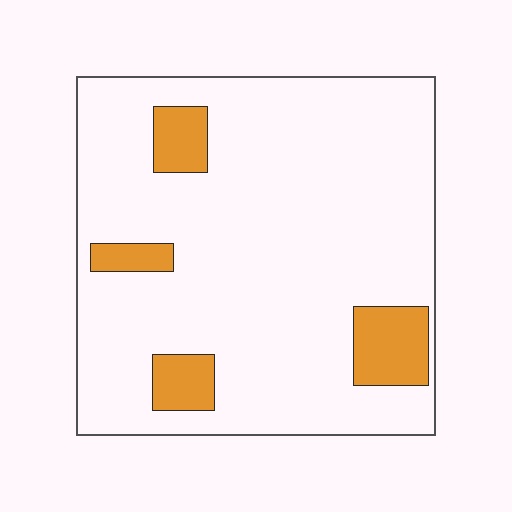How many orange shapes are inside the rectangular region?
4.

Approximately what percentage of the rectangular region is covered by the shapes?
Approximately 10%.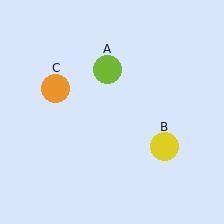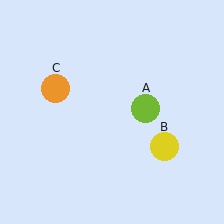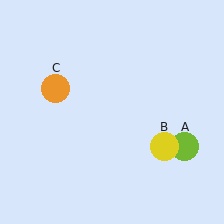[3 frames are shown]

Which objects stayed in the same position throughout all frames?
Yellow circle (object B) and orange circle (object C) remained stationary.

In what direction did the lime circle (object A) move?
The lime circle (object A) moved down and to the right.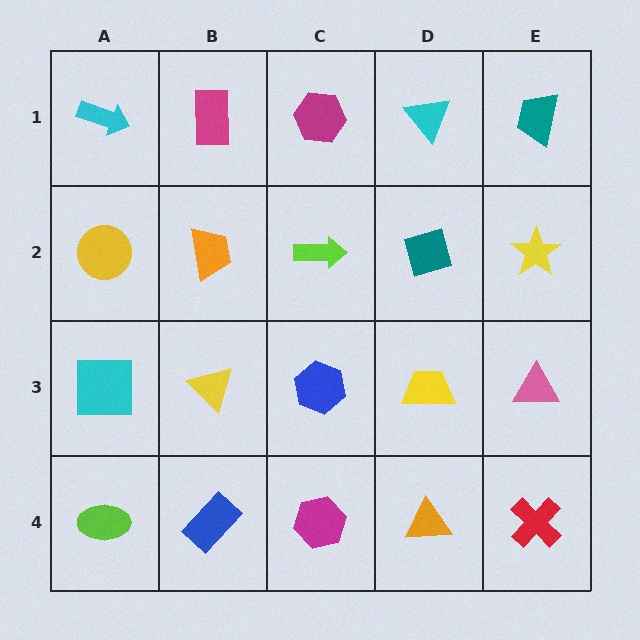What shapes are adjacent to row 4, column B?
A yellow triangle (row 3, column B), a lime ellipse (row 4, column A), a magenta hexagon (row 4, column C).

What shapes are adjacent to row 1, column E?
A yellow star (row 2, column E), a cyan triangle (row 1, column D).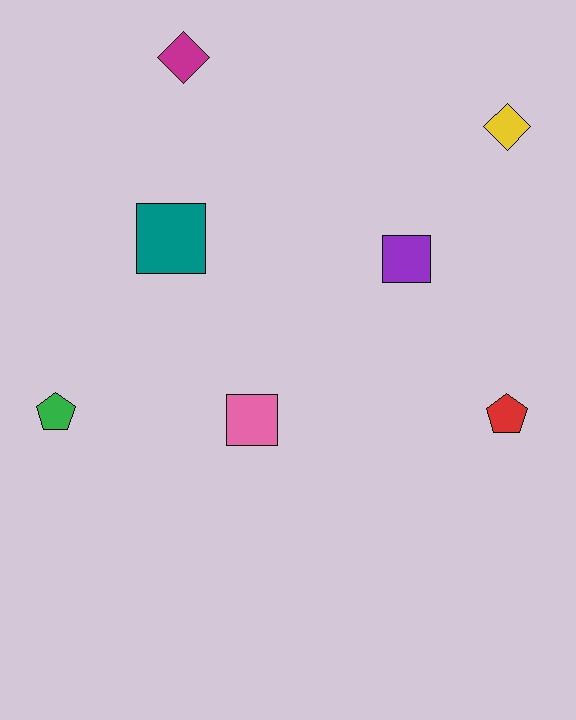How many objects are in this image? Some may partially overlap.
There are 7 objects.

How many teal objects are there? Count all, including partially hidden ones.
There is 1 teal object.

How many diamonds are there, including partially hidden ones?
There are 2 diamonds.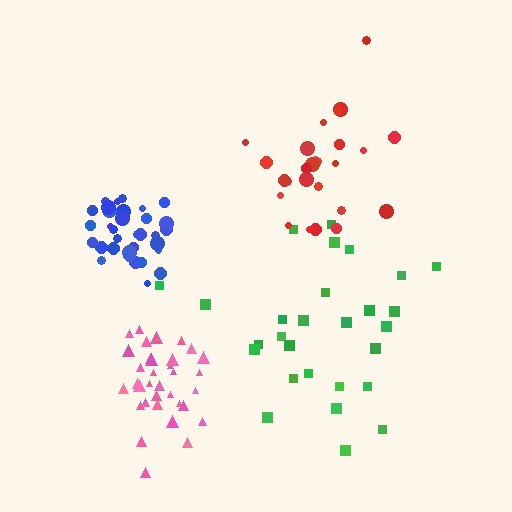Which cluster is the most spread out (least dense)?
Green.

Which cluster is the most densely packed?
Blue.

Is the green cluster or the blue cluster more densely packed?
Blue.